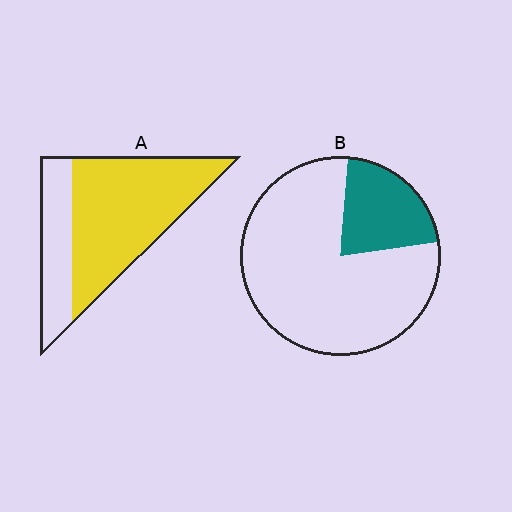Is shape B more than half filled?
No.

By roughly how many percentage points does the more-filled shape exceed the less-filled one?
By roughly 50 percentage points (A over B).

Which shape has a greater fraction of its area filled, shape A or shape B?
Shape A.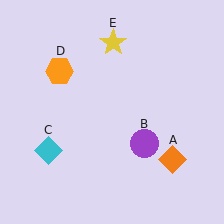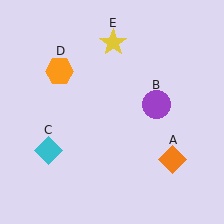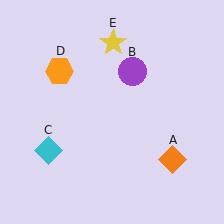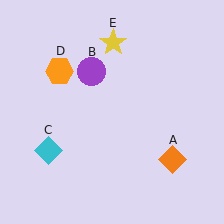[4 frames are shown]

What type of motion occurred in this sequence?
The purple circle (object B) rotated counterclockwise around the center of the scene.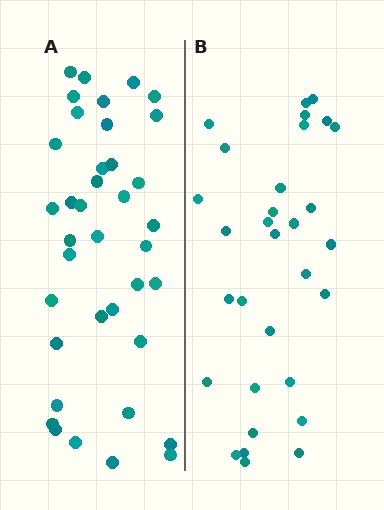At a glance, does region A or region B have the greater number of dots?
Region A (the left region) has more dots.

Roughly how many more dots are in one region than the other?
Region A has roughly 8 or so more dots than region B.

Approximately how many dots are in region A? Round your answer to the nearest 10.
About 40 dots. (The exact count is 38, which rounds to 40.)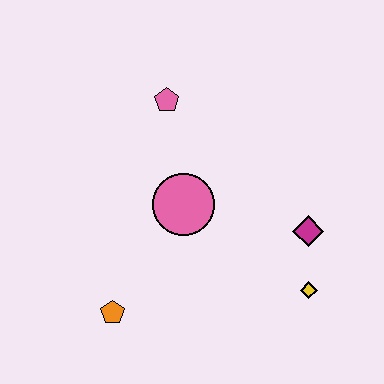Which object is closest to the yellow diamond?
The magenta diamond is closest to the yellow diamond.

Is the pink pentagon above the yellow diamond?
Yes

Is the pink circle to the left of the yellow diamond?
Yes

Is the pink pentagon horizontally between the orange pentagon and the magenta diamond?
Yes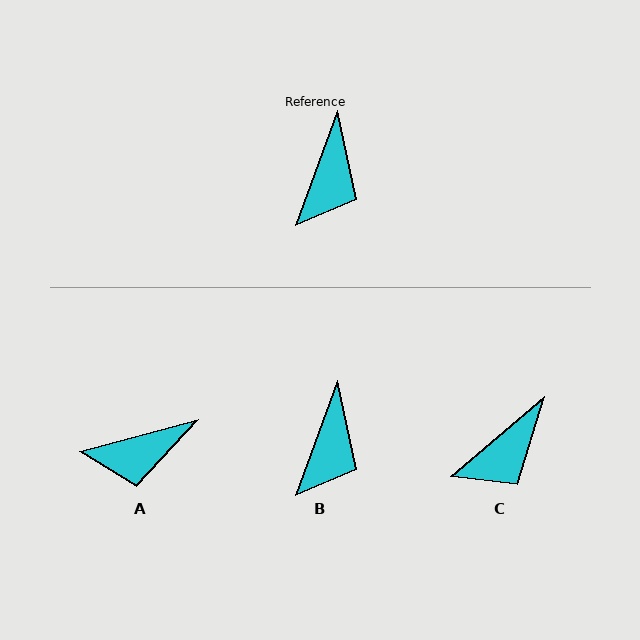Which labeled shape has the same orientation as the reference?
B.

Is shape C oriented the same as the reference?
No, it is off by about 29 degrees.